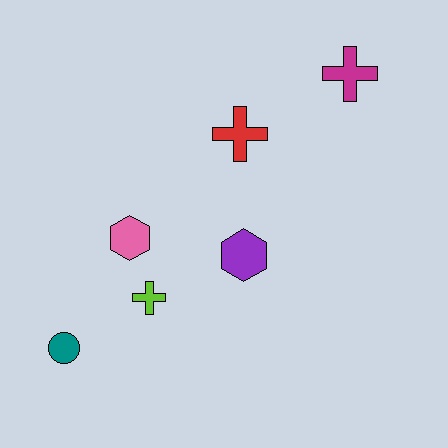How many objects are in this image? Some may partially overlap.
There are 6 objects.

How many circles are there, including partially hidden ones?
There is 1 circle.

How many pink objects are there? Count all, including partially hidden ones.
There is 1 pink object.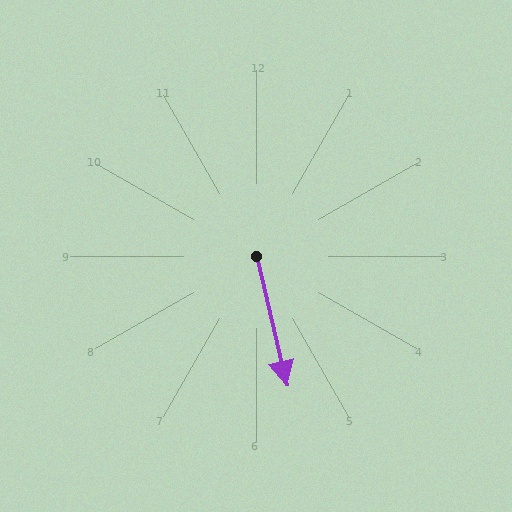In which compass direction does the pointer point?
South.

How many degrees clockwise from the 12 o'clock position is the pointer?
Approximately 167 degrees.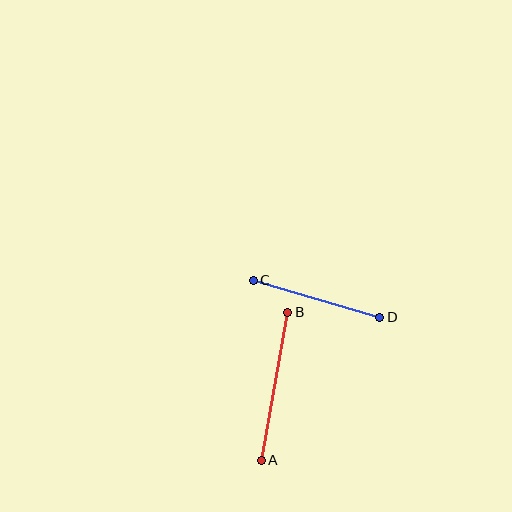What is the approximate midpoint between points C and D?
The midpoint is at approximately (317, 299) pixels.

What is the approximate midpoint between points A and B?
The midpoint is at approximately (274, 386) pixels.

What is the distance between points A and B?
The distance is approximately 150 pixels.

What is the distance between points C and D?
The distance is approximately 132 pixels.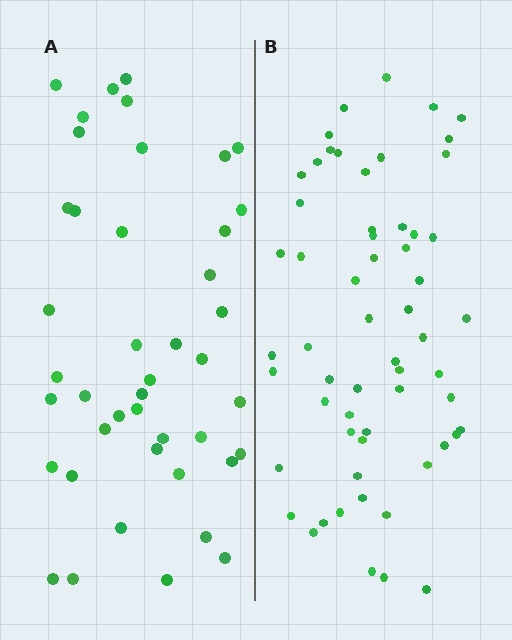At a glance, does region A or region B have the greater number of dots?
Region B (the right region) has more dots.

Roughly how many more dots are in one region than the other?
Region B has approximately 15 more dots than region A.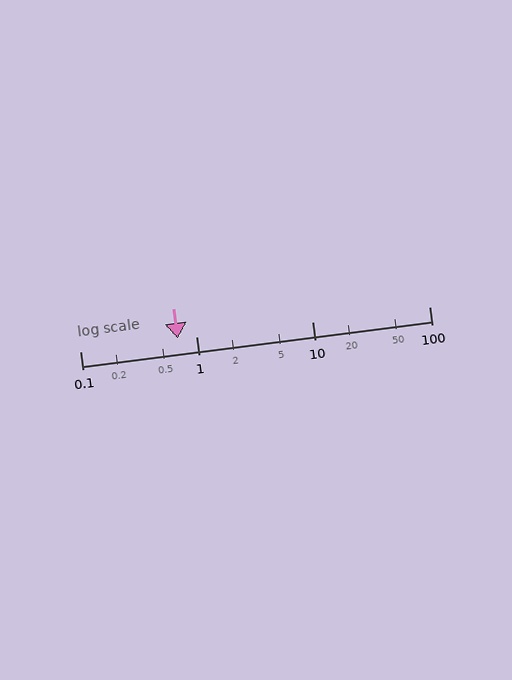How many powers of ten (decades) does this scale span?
The scale spans 3 decades, from 0.1 to 100.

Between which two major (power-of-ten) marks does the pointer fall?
The pointer is between 0.1 and 1.